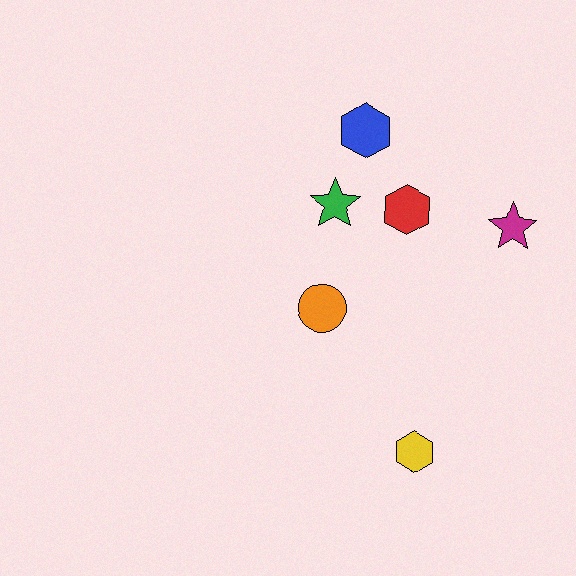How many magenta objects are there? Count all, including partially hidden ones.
There is 1 magenta object.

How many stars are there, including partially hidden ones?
There are 2 stars.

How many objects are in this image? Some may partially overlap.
There are 6 objects.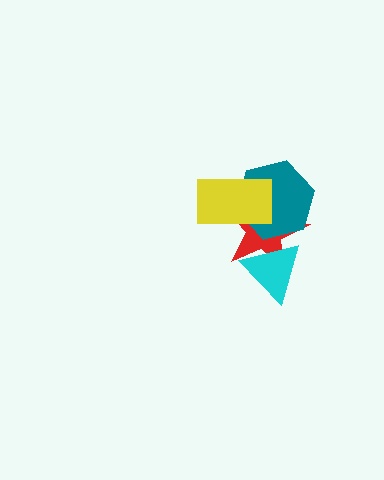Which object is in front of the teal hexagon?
The yellow rectangle is in front of the teal hexagon.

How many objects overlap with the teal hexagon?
2 objects overlap with the teal hexagon.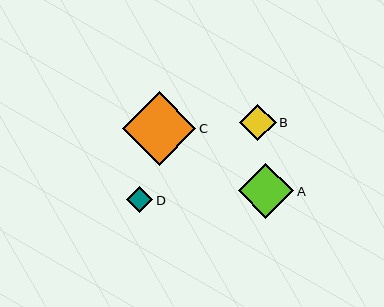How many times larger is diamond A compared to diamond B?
Diamond A is approximately 1.5 times the size of diamond B.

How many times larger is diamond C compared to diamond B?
Diamond C is approximately 2.0 times the size of diamond B.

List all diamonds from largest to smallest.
From largest to smallest: C, A, B, D.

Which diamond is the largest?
Diamond C is the largest with a size of approximately 73 pixels.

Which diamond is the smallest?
Diamond D is the smallest with a size of approximately 26 pixels.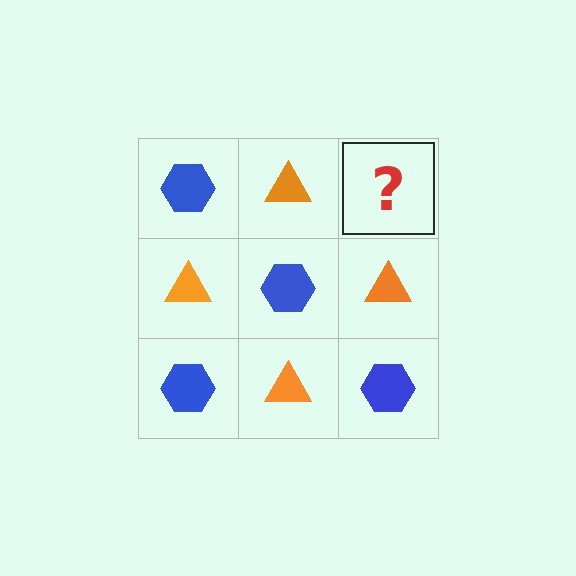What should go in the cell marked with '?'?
The missing cell should contain a blue hexagon.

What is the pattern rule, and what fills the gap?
The rule is that it alternates blue hexagon and orange triangle in a checkerboard pattern. The gap should be filled with a blue hexagon.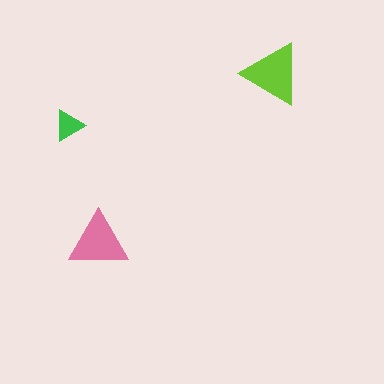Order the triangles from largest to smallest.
the lime one, the pink one, the green one.